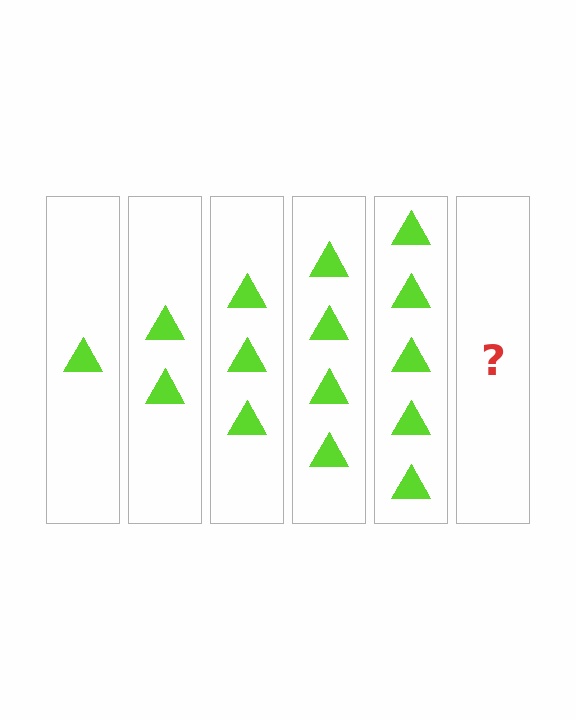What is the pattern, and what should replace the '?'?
The pattern is that each step adds one more triangle. The '?' should be 6 triangles.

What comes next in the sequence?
The next element should be 6 triangles.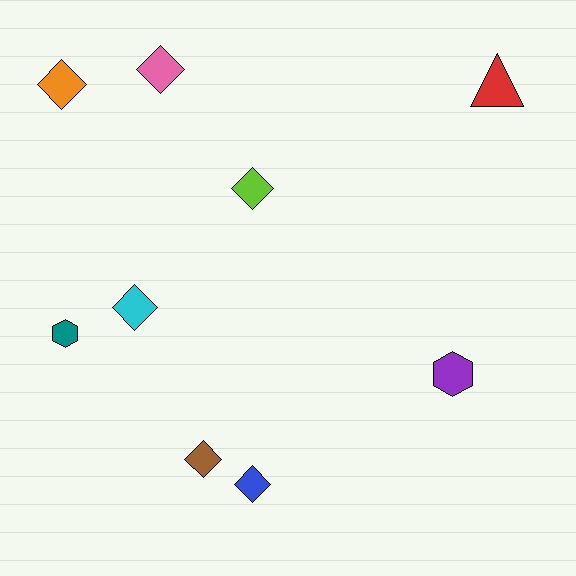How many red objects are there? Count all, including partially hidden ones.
There is 1 red object.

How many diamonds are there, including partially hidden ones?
There are 6 diamonds.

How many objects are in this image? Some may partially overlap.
There are 9 objects.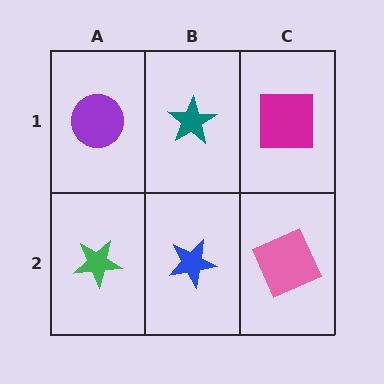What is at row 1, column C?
A magenta square.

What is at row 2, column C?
A pink square.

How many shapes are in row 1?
3 shapes.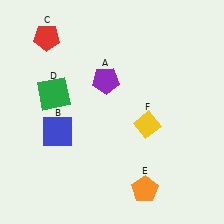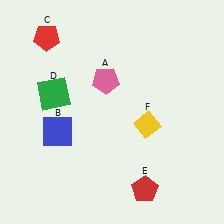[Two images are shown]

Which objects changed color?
A changed from purple to pink. E changed from orange to red.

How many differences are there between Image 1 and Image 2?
There are 2 differences between the two images.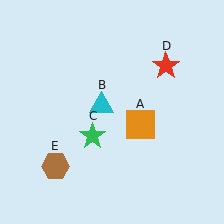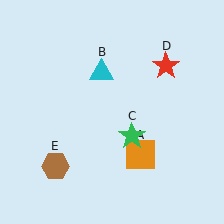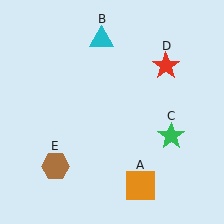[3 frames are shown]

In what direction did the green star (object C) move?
The green star (object C) moved right.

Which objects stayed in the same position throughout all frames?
Red star (object D) and brown hexagon (object E) remained stationary.